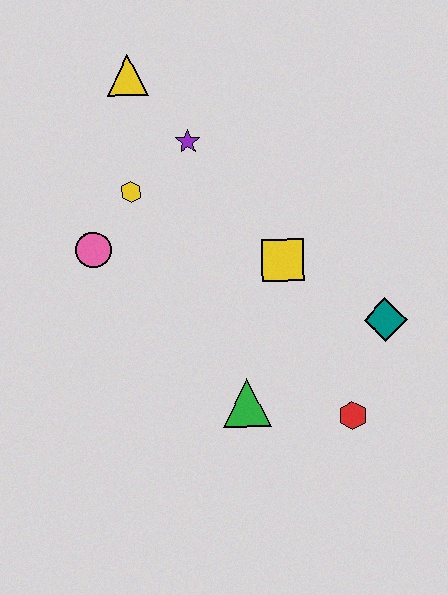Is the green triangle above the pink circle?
No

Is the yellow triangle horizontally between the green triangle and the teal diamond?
No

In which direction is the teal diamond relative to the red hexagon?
The teal diamond is above the red hexagon.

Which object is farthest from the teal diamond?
The yellow triangle is farthest from the teal diamond.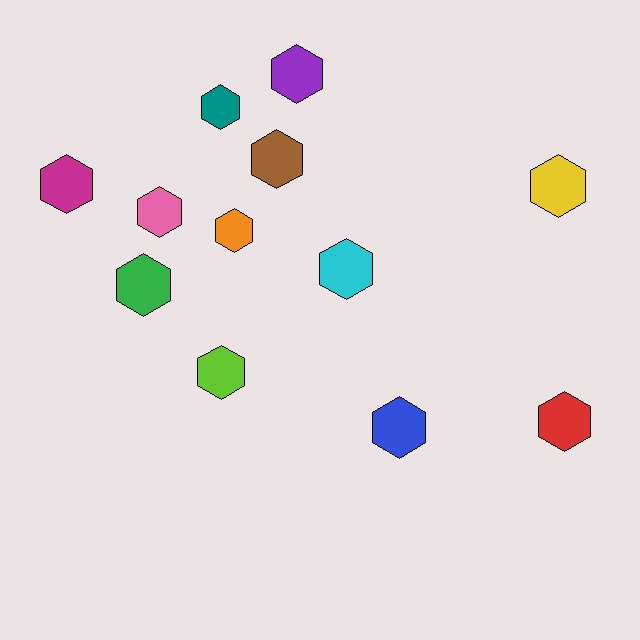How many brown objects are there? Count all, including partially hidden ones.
There is 1 brown object.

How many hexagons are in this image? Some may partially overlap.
There are 12 hexagons.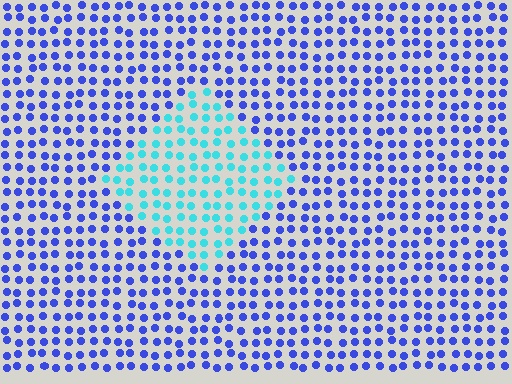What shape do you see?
I see a diamond.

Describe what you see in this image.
The image is filled with small blue elements in a uniform arrangement. A diamond-shaped region is visible where the elements are tinted to a slightly different hue, forming a subtle color boundary.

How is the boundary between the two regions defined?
The boundary is defined purely by a slight shift in hue (about 53 degrees). Spacing, size, and orientation are identical on both sides.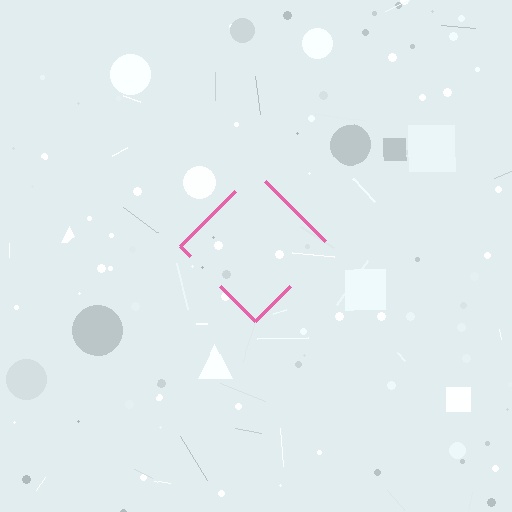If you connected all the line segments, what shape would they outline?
They would outline a diamond.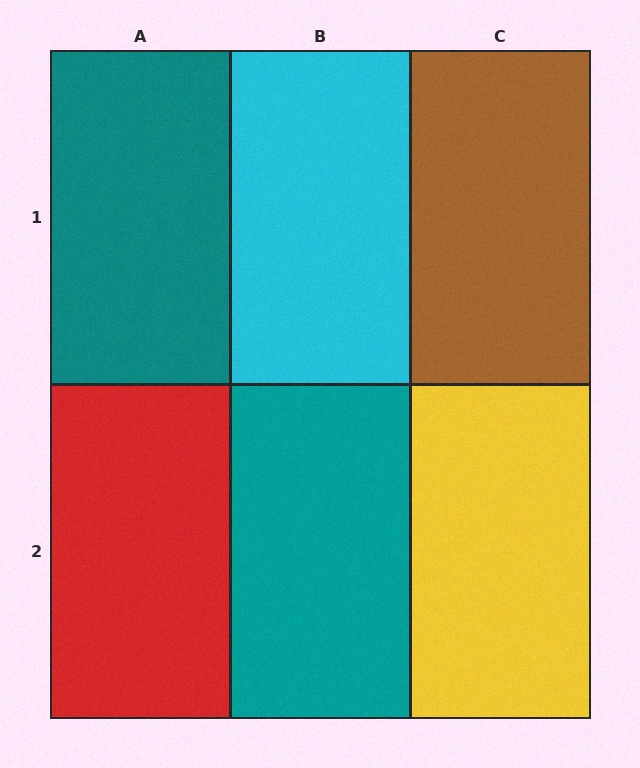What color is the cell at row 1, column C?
Brown.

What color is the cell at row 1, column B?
Cyan.